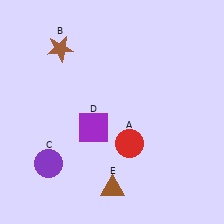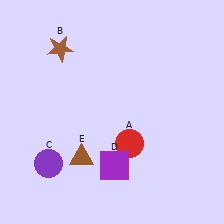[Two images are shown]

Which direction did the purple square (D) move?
The purple square (D) moved down.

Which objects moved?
The objects that moved are: the purple square (D), the brown triangle (E).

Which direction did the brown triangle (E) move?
The brown triangle (E) moved up.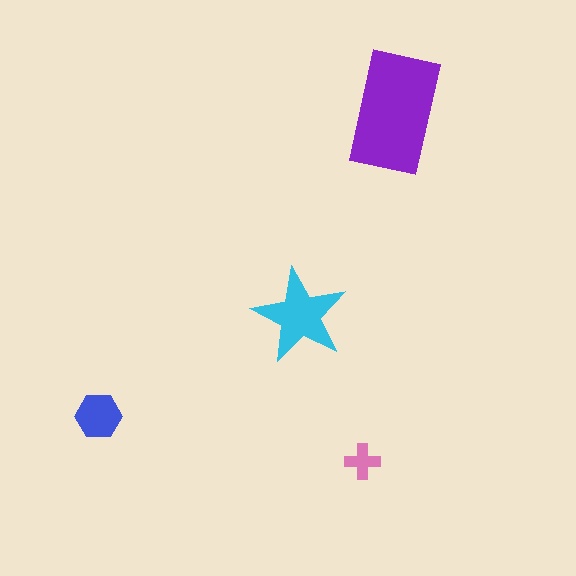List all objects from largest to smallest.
The purple rectangle, the cyan star, the blue hexagon, the pink cross.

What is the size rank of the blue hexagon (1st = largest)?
3rd.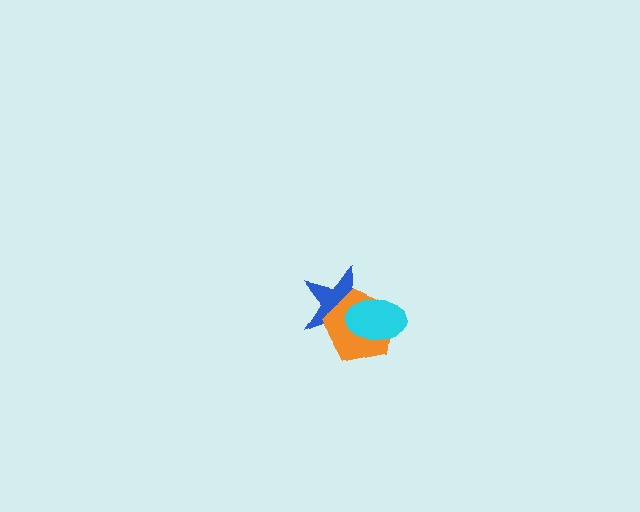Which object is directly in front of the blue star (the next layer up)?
The orange pentagon is directly in front of the blue star.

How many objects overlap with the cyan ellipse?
2 objects overlap with the cyan ellipse.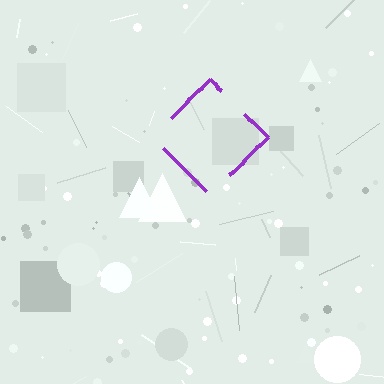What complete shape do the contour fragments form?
The contour fragments form a diamond.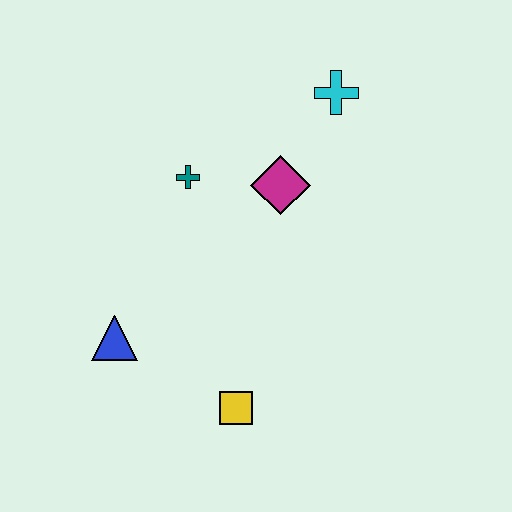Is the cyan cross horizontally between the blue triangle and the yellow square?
No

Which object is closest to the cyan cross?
The magenta diamond is closest to the cyan cross.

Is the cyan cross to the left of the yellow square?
No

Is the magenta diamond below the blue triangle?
No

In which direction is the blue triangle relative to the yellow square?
The blue triangle is to the left of the yellow square.